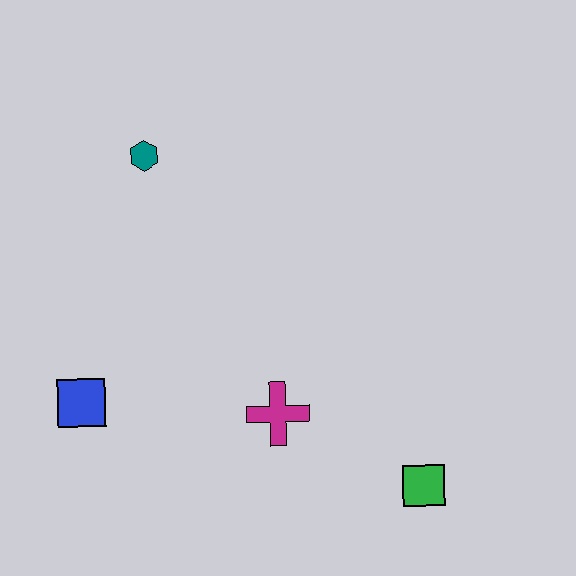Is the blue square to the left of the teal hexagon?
Yes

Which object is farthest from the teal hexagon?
The green square is farthest from the teal hexagon.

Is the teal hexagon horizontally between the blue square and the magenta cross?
Yes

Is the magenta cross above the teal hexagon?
No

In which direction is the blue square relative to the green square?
The blue square is to the left of the green square.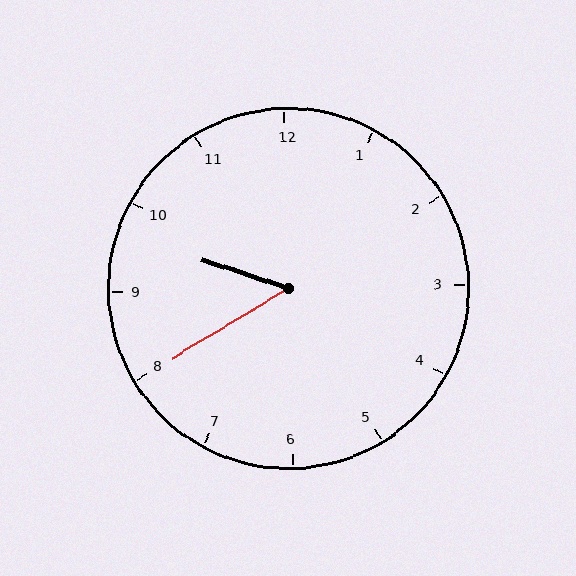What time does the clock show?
9:40.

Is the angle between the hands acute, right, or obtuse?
It is acute.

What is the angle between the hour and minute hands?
Approximately 50 degrees.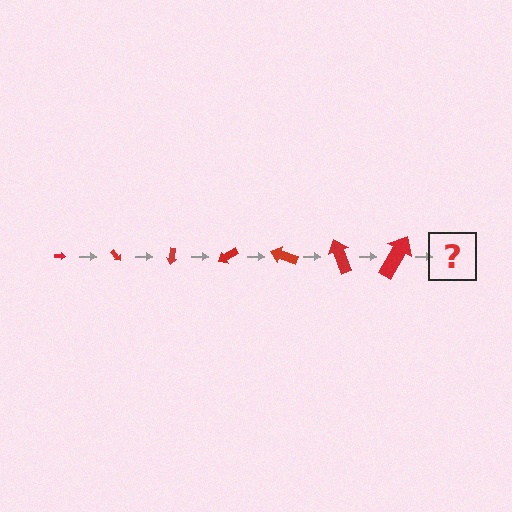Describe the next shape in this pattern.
It should be an arrow, larger than the previous one and rotated 350 degrees from the start.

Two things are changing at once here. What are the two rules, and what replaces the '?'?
The two rules are that the arrow grows larger each step and it rotates 50 degrees each step. The '?' should be an arrow, larger than the previous one and rotated 350 degrees from the start.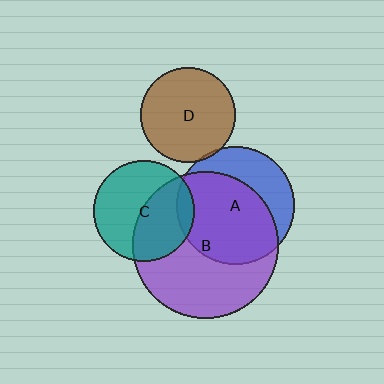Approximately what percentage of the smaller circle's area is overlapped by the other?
Approximately 5%.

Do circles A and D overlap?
Yes.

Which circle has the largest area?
Circle B (purple).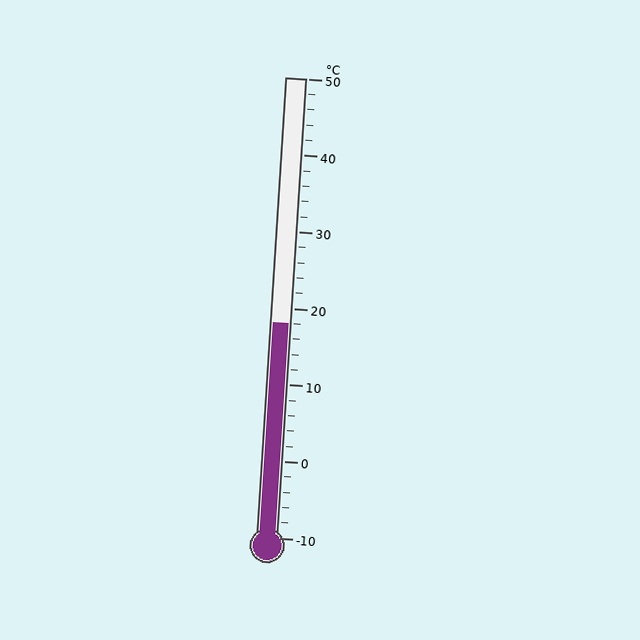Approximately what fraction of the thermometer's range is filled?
The thermometer is filled to approximately 45% of its range.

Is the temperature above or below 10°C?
The temperature is above 10°C.